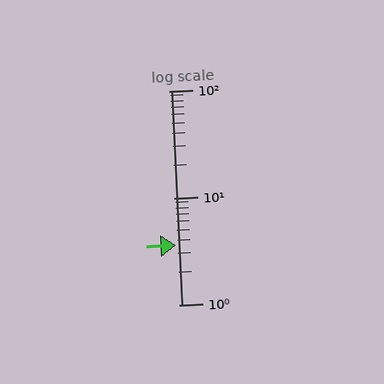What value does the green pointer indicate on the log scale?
The pointer indicates approximately 3.6.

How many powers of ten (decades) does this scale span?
The scale spans 2 decades, from 1 to 100.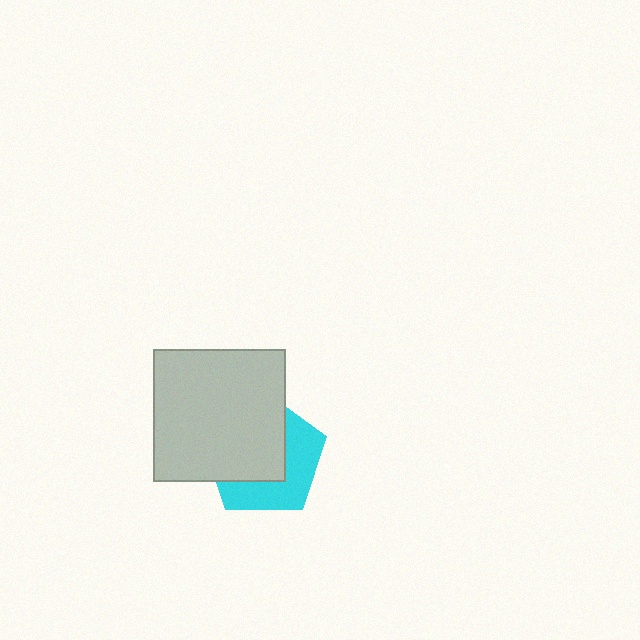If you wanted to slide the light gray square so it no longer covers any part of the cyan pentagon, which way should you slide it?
Slide it toward the upper-left — that is the most direct way to separate the two shapes.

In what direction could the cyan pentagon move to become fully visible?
The cyan pentagon could move toward the lower-right. That would shift it out from behind the light gray square entirely.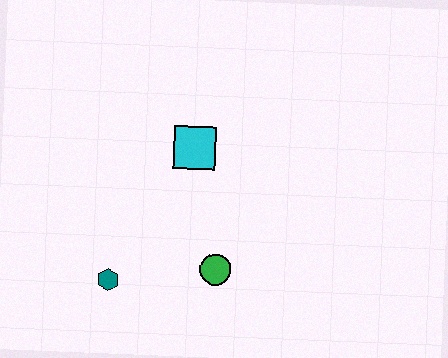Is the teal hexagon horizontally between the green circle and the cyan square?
No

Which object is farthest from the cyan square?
The teal hexagon is farthest from the cyan square.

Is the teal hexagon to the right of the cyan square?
No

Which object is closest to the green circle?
The teal hexagon is closest to the green circle.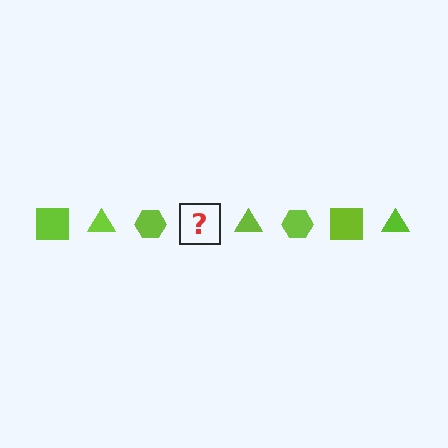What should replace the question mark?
The question mark should be replaced with a lime square.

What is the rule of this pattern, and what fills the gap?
The rule is that the pattern cycles through square, triangle, hexagon shapes in lime. The gap should be filled with a lime square.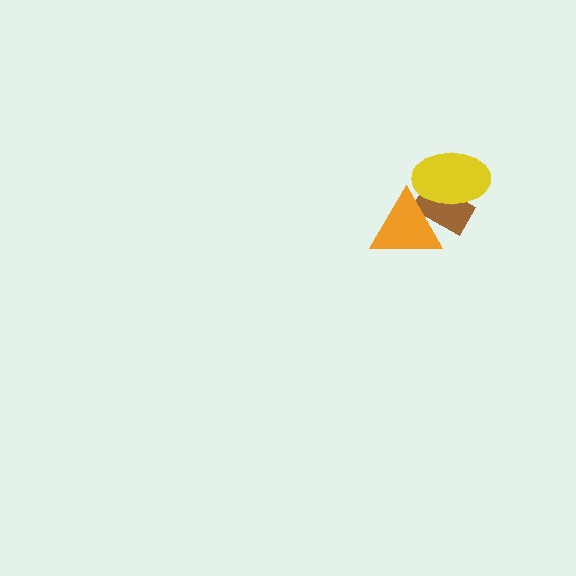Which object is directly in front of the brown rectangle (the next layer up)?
The yellow ellipse is directly in front of the brown rectangle.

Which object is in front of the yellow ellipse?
The orange triangle is in front of the yellow ellipse.